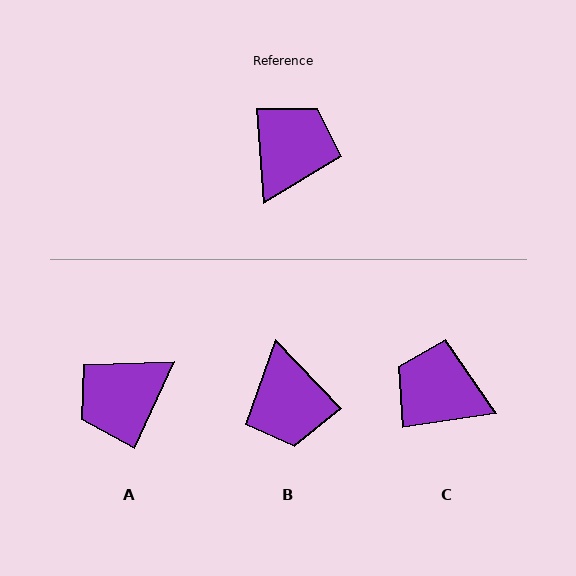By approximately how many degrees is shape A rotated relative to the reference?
Approximately 151 degrees counter-clockwise.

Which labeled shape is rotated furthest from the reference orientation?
A, about 151 degrees away.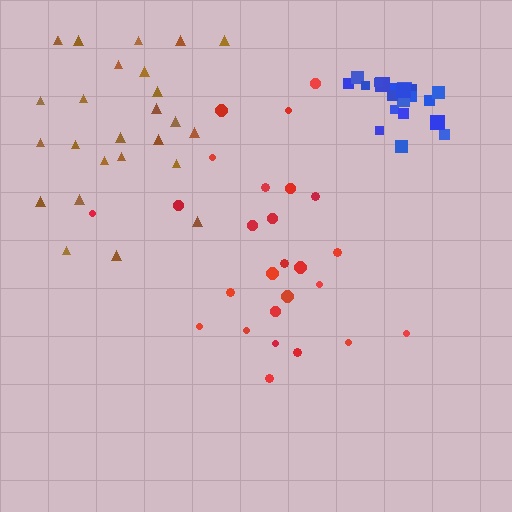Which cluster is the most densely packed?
Blue.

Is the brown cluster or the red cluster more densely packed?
Red.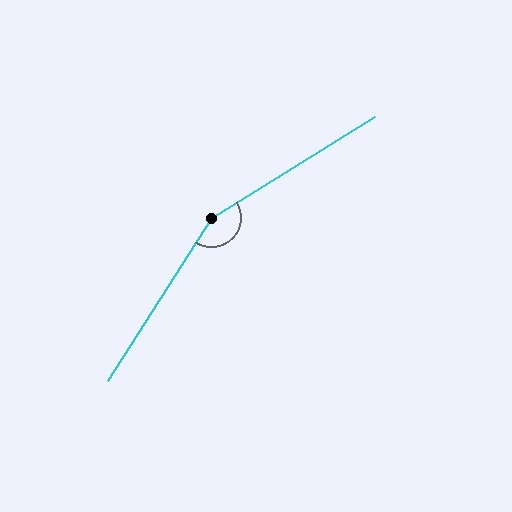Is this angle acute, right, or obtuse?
It is obtuse.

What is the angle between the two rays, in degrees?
Approximately 154 degrees.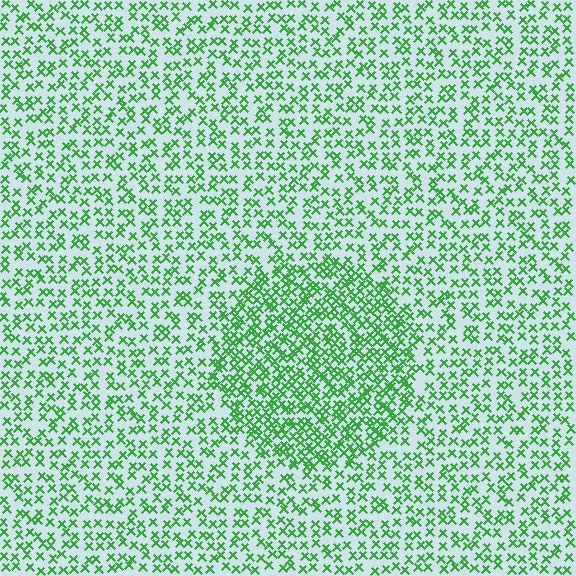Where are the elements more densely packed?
The elements are more densely packed inside the circle boundary.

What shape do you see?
I see a circle.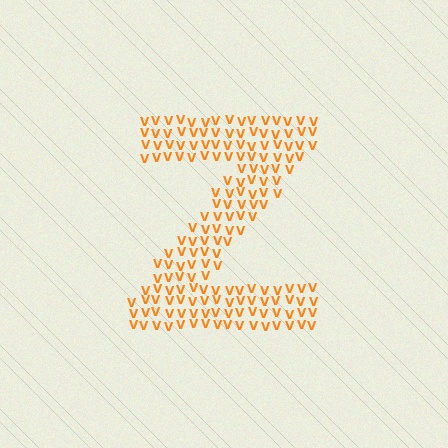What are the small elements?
The small elements are letter V's.